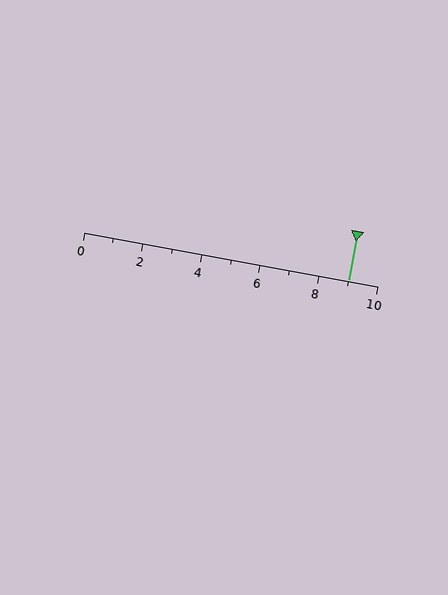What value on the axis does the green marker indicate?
The marker indicates approximately 9.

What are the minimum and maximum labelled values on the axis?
The axis runs from 0 to 10.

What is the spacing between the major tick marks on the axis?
The major ticks are spaced 2 apart.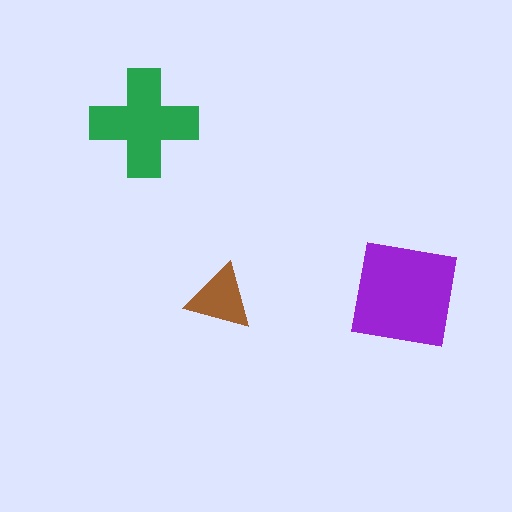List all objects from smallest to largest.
The brown triangle, the green cross, the purple square.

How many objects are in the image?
There are 3 objects in the image.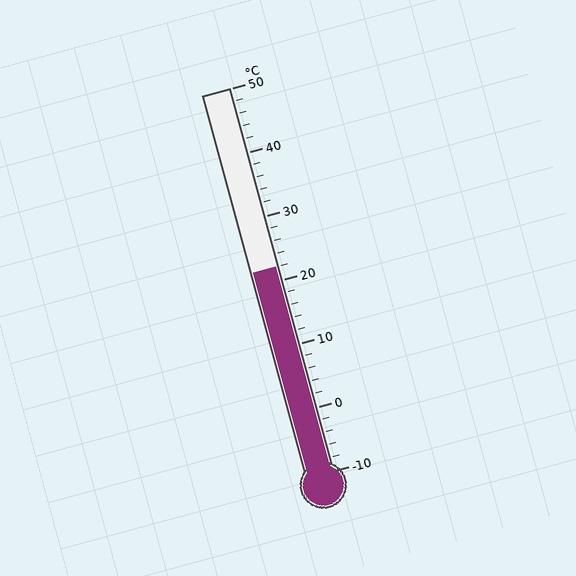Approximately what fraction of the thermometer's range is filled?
The thermometer is filled to approximately 55% of its range.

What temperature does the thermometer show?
The thermometer shows approximately 22°C.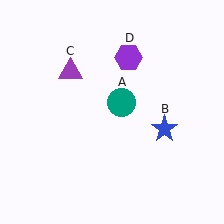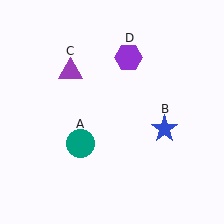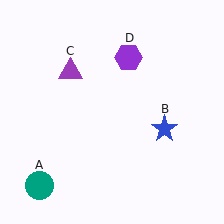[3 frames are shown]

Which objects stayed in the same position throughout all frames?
Blue star (object B) and purple triangle (object C) and purple hexagon (object D) remained stationary.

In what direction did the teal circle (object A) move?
The teal circle (object A) moved down and to the left.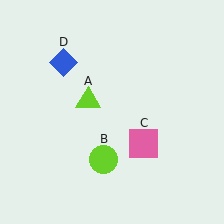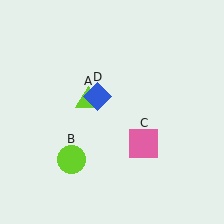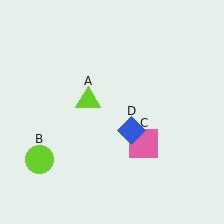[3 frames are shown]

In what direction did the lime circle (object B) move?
The lime circle (object B) moved left.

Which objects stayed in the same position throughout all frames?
Lime triangle (object A) and pink square (object C) remained stationary.